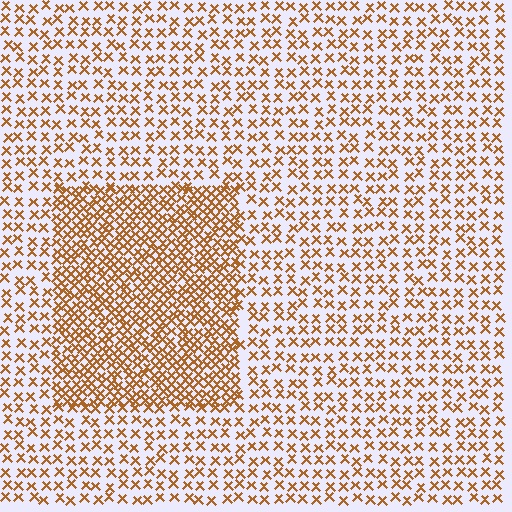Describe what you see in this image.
The image contains small brown elements arranged at two different densities. A rectangle-shaped region is visible where the elements are more densely packed than the surrounding area.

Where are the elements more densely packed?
The elements are more densely packed inside the rectangle boundary.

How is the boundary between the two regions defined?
The boundary is defined by a change in element density (approximately 2.2x ratio). All elements are the same color, size, and shape.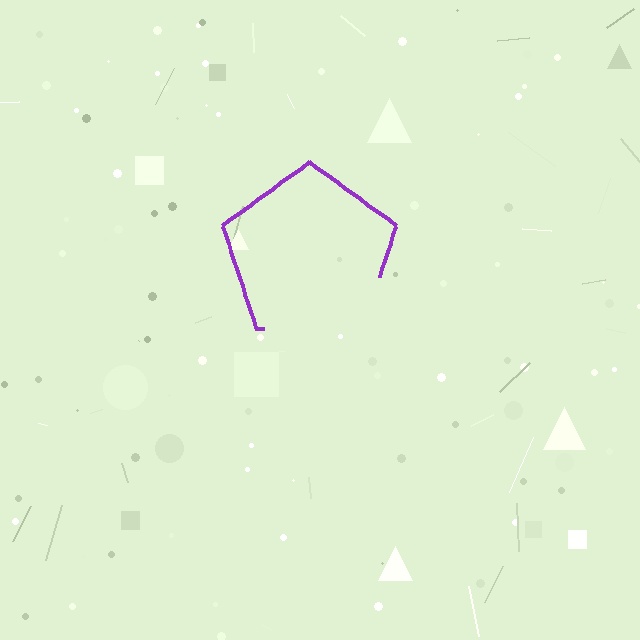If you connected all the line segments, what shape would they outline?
They would outline a pentagon.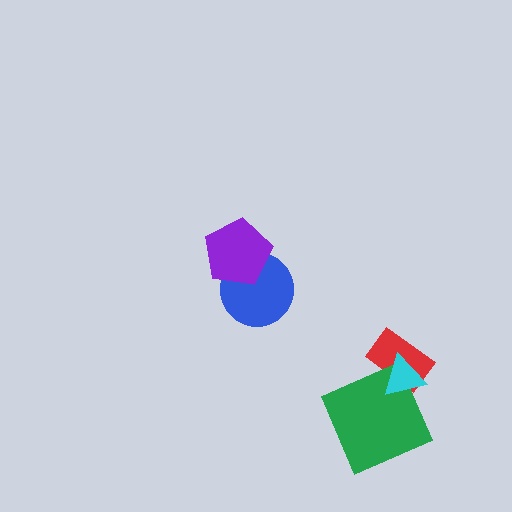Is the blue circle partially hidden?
Yes, it is partially covered by another shape.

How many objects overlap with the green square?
2 objects overlap with the green square.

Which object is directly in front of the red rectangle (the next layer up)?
The green square is directly in front of the red rectangle.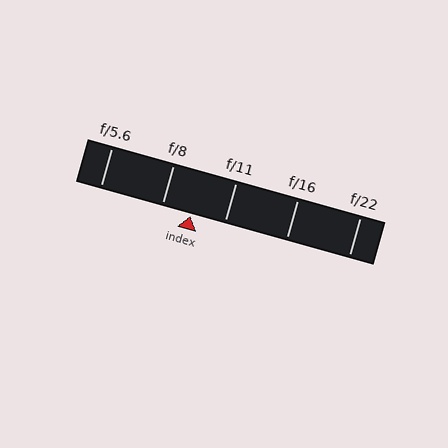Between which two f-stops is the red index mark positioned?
The index mark is between f/8 and f/11.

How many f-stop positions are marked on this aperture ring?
There are 5 f-stop positions marked.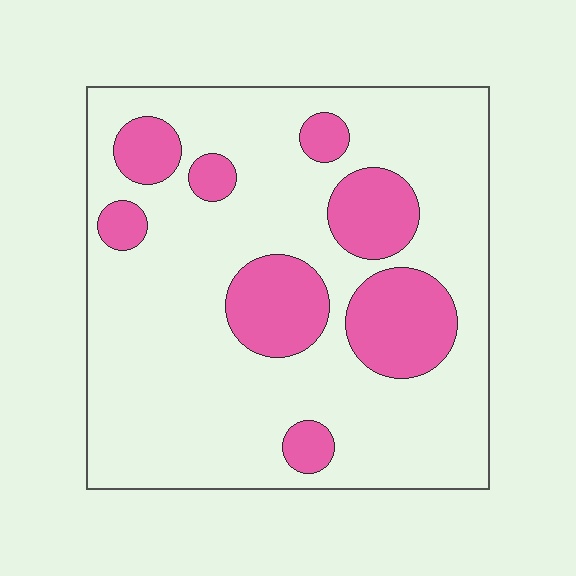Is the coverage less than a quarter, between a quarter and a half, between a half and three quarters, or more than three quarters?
Less than a quarter.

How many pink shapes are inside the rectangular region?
8.